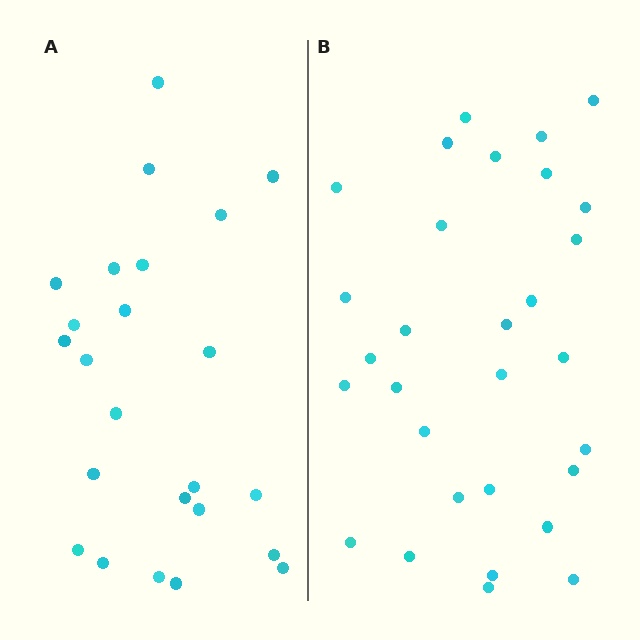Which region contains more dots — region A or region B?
Region B (the right region) has more dots.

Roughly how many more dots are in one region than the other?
Region B has about 6 more dots than region A.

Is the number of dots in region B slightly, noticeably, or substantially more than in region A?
Region B has noticeably more, but not dramatically so. The ratio is roughly 1.2 to 1.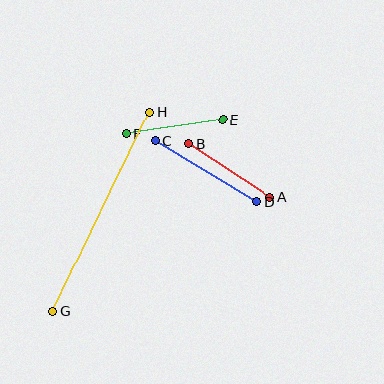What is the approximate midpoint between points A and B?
The midpoint is at approximately (229, 170) pixels.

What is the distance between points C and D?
The distance is approximately 118 pixels.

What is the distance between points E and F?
The distance is approximately 97 pixels.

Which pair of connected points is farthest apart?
Points G and H are farthest apart.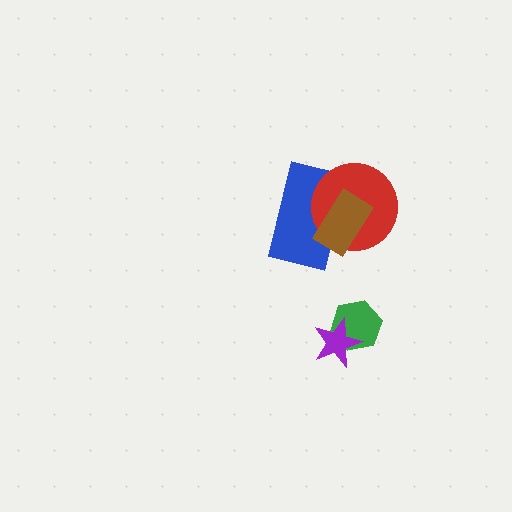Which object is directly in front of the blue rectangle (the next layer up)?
The red circle is directly in front of the blue rectangle.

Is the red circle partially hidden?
Yes, it is partially covered by another shape.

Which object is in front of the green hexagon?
The purple star is in front of the green hexagon.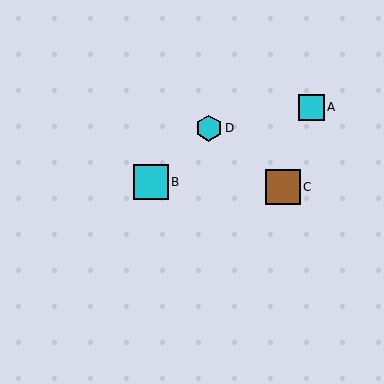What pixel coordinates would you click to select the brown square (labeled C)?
Click at (283, 187) to select the brown square C.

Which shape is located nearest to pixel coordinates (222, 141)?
The cyan hexagon (labeled D) at (209, 128) is nearest to that location.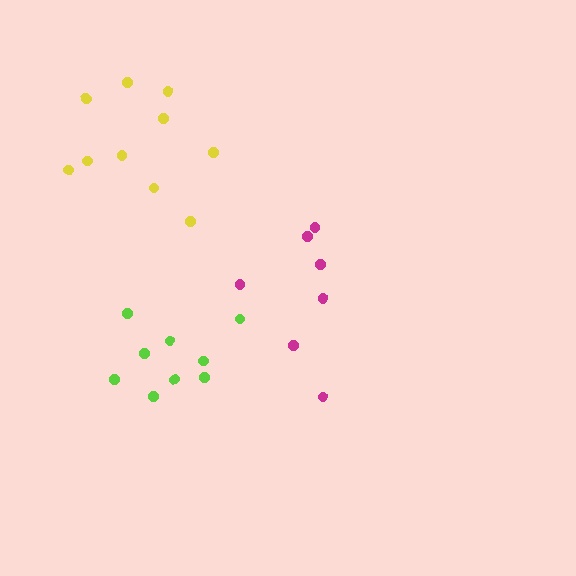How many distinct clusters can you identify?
There are 3 distinct clusters.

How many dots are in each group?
Group 1: 9 dots, Group 2: 10 dots, Group 3: 7 dots (26 total).